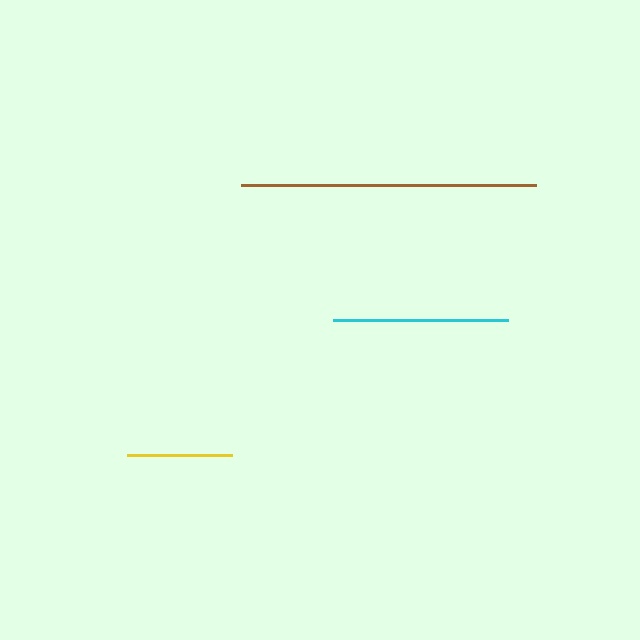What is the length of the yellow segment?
The yellow segment is approximately 105 pixels long.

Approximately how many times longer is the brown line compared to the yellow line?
The brown line is approximately 2.8 times the length of the yellow line.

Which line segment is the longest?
The brown line is the longest at approximately 296 pixels.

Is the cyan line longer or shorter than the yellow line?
The cyan line is longer than the yellow line.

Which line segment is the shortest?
The yellow line is the shortest at approximately 105 pixels.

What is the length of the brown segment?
The brown segment is approximately 296 pixels long.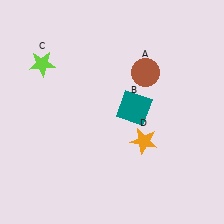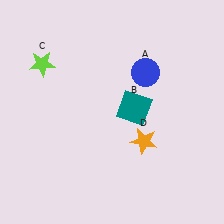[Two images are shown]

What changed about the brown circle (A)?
In Image 1, A is brown. In Image 2, it changed to blue.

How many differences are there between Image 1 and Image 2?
There is 1 difference between the two images.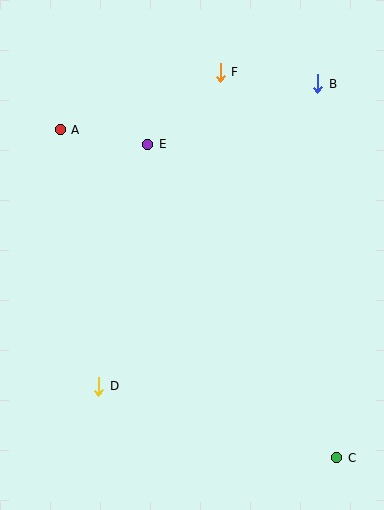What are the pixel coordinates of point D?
Point D is at (99, 386).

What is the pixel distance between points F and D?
The distance between F and D is 337 pixels.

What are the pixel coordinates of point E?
Point E is at (148, 144).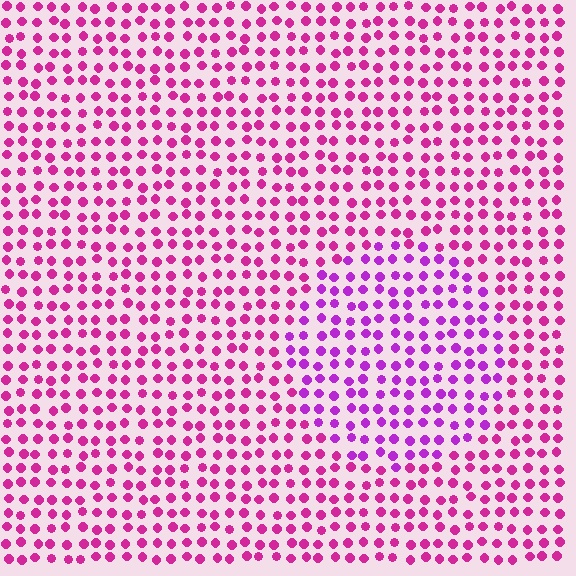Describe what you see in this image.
The image is filled with small magenta elements in a uniform arrangement. A circle-shaped region is visible where the elements are tinted to a slightly different hue, forming a subtle color boundary.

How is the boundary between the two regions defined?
The boundary is defined purely by a slight shift in hue (about 29 degrees). Spacing, size, and orientation are identical on both sides.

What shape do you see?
I see a circle.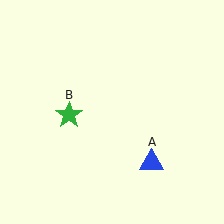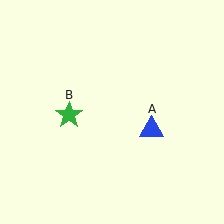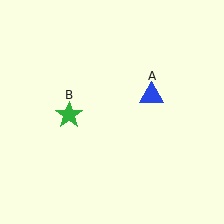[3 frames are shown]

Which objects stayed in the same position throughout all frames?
Green star (object B) remained stationary.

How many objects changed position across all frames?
1 object changed position: blue triangle (object A).